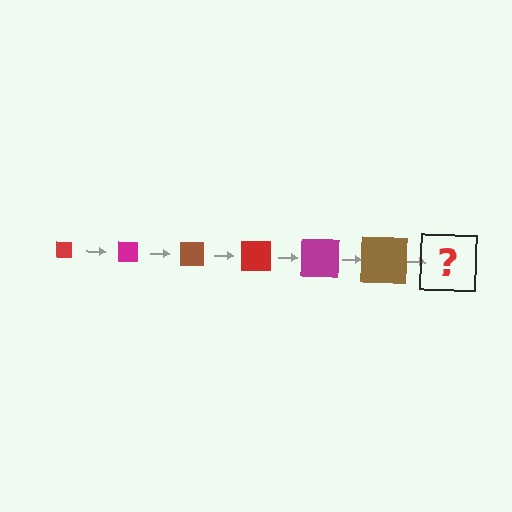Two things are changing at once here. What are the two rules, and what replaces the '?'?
The two rules are that the square grows larger each step and the color cycles through red, magenta, and brown. The '?' should be a red square, larger than the previous one.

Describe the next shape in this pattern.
It should be a red square, larger than the previous one.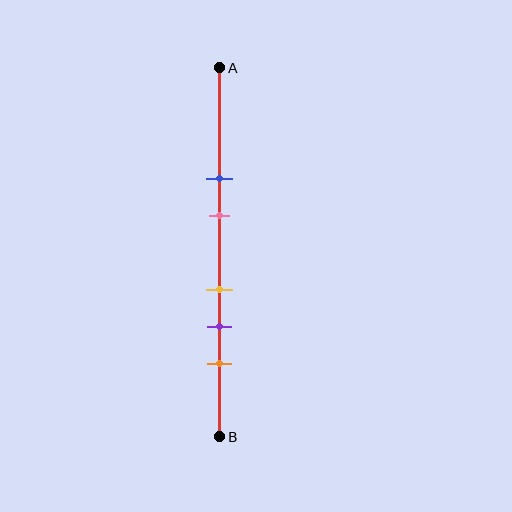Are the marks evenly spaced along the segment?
No, the marks are not evenly spaced.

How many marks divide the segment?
There are 5 marks dividing the segment.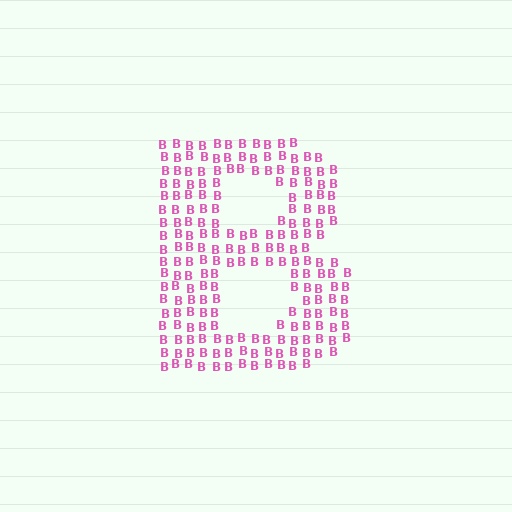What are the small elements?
The small elements are letter B's.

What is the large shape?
The large shape is the letter B.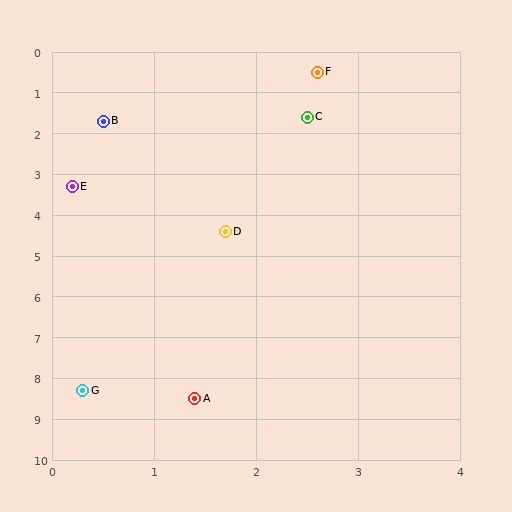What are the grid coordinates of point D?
Point D is at approximately (1.7, 4.4).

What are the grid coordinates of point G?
Point G is at approximately (0.3, 8.3).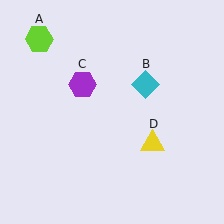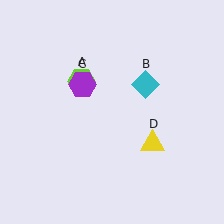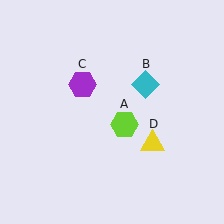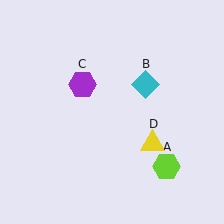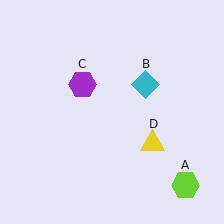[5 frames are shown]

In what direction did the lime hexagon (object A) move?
The lime hexagon (object A) moved down and to the right.